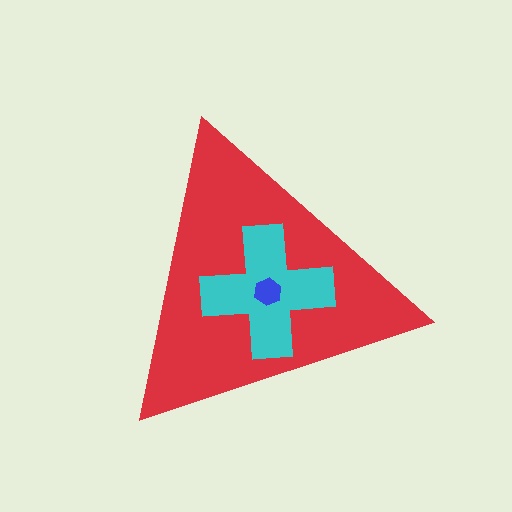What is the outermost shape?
The red triangle.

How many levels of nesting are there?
3.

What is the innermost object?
The blue hexagon.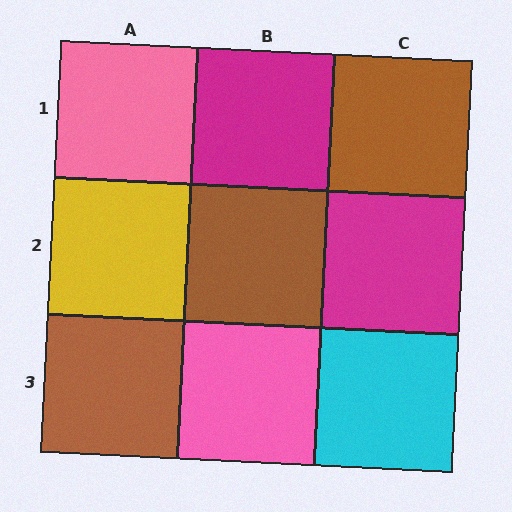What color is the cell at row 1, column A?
Pink.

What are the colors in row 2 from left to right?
Yellow, brown, magenta.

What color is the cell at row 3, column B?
Pink.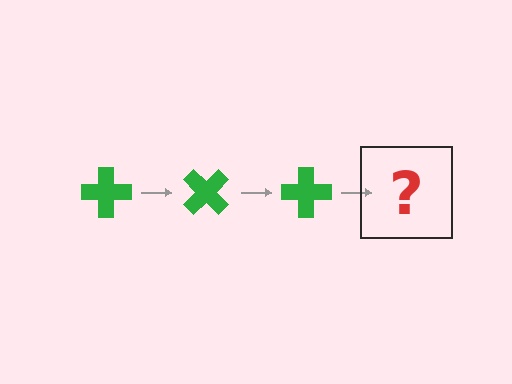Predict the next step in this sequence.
The next step is a green cross rotated 135 degrees.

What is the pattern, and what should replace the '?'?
The pattern is that the cross rotates 45 degrees each step. The '?' should be a green cross rotated 135 degrees.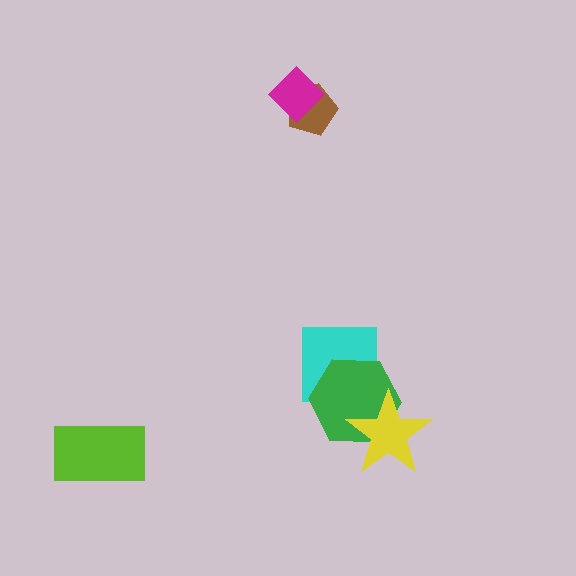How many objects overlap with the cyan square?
1 object overlaps with the cyan square.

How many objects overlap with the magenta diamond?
1 object overlaps with the magenta diamond.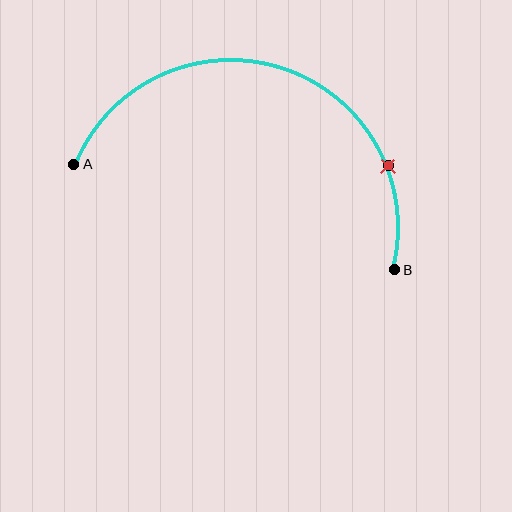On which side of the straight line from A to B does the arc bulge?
The arc bulges above the straight line connecting A and B.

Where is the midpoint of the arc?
The arc midpoint is the point on the curve farthest from the straight line joining A and B. It sits above that line.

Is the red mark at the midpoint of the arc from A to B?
No. The red mark lies on the arc but is closer to endpoint B. The arc midpoint would be at the point on the curve equidistant along the arc from both A and B.